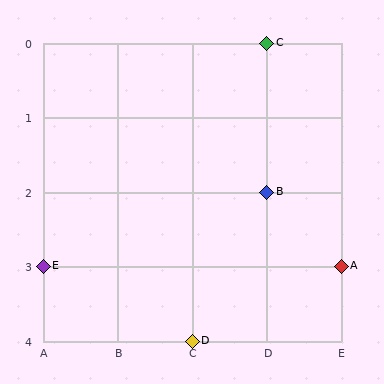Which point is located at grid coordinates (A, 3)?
Point E is at (A, 3).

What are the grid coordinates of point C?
Point C is at grid coordinates (D, 0).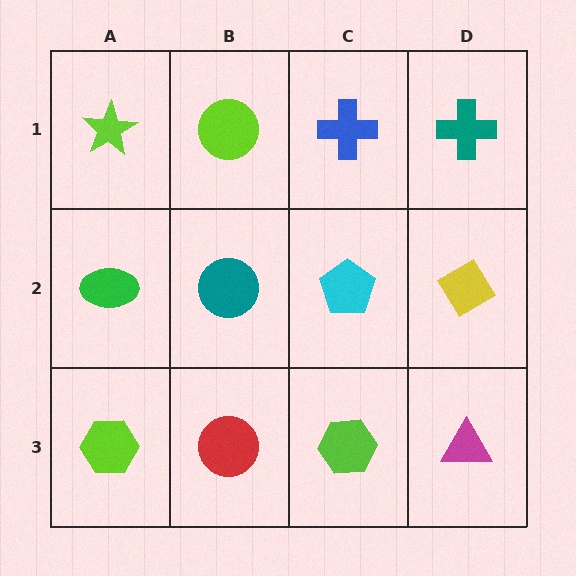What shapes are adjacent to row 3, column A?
A green ellipse (row 2, column A), a red circle (row 3, column B).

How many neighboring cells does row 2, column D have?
3.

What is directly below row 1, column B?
A teal circle.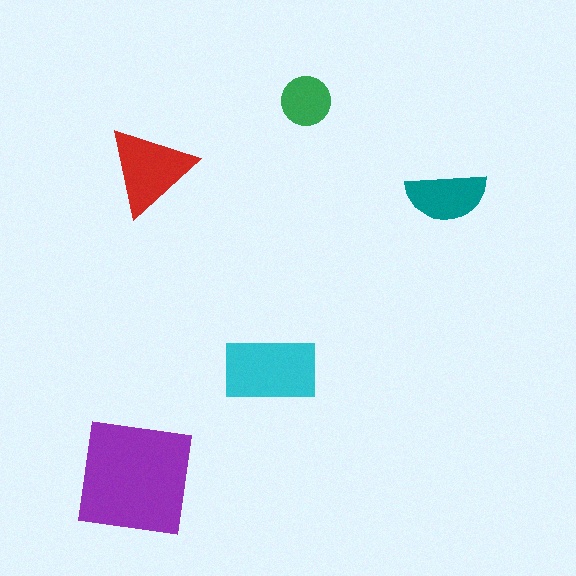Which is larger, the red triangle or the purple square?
The purple square.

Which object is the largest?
The purple square.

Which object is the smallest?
The green circle.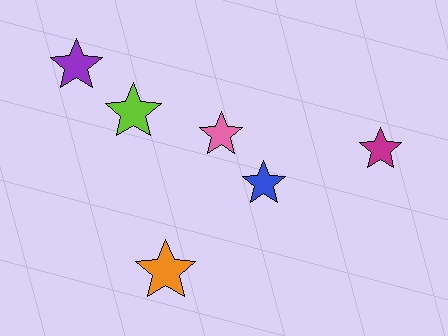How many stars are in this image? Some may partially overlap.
There are 6 stars.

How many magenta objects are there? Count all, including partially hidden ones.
There is 1 magenta object.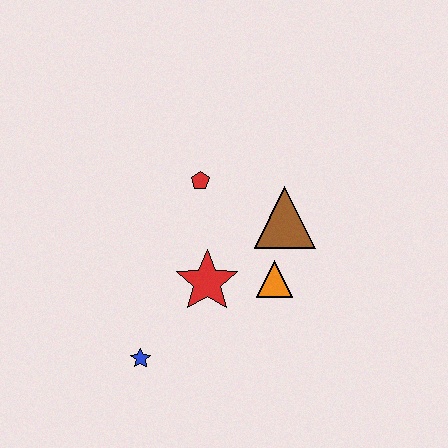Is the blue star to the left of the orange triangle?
Yes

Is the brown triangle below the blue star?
No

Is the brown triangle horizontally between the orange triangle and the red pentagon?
No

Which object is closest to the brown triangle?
The orange triangle is closest to the brown triangle.